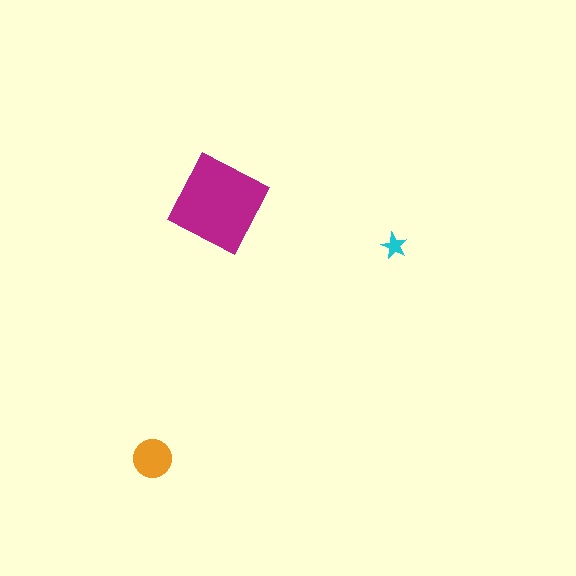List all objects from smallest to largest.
The cyan star, the orange circle, the magenta diamond.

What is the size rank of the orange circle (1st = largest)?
2nd.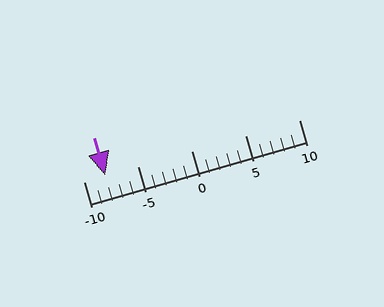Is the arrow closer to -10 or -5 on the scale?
The arrow is closer to -10.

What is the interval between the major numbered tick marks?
The major tick marks are spaced 5 units apart.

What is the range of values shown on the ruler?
The ruler shows values from -10 to 10.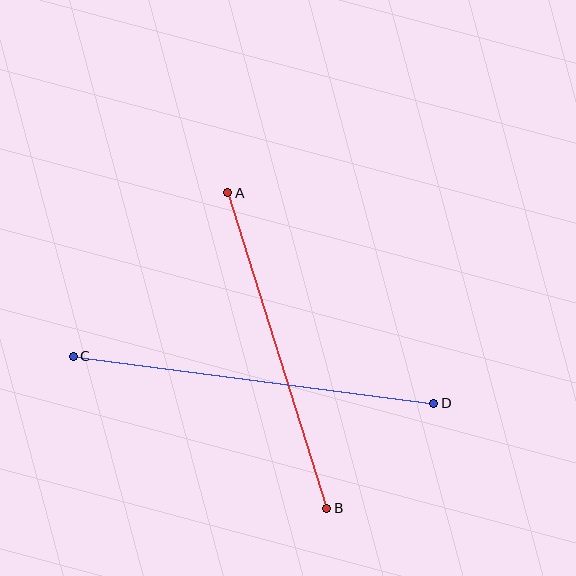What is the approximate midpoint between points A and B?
The midpoint is at approximately (277, 350) pixels.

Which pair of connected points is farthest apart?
Points C and D are farthest apart.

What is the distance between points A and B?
The distance is approximately 331 pixels.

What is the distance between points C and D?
The distance is approximately 363 pixels.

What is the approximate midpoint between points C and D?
The midpoint is at approximately (253, 380) pixels.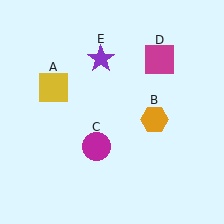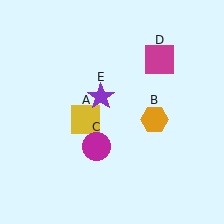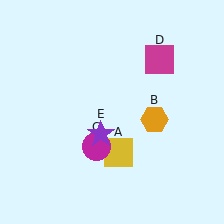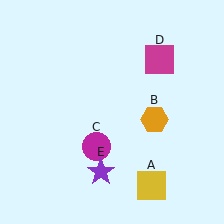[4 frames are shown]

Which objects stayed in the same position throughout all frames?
Orange hexagon (object B) and magenta circle (object C) and magenta square (object D) remained stationary.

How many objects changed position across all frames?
2 objects changed position: yellow square (object A), purple star (object E).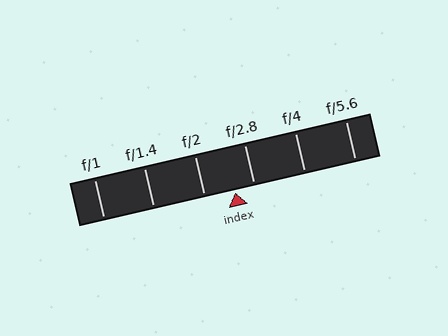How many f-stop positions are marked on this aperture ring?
There are 6 f-stop positions marked.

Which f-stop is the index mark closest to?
The index mark is closest to f/2.8.